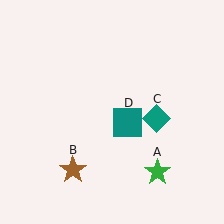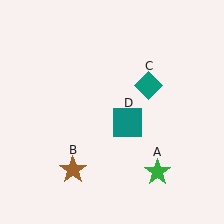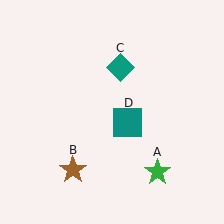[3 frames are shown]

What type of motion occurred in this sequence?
The teal diamond (object C) rotated counterclockwise around the center of the scene.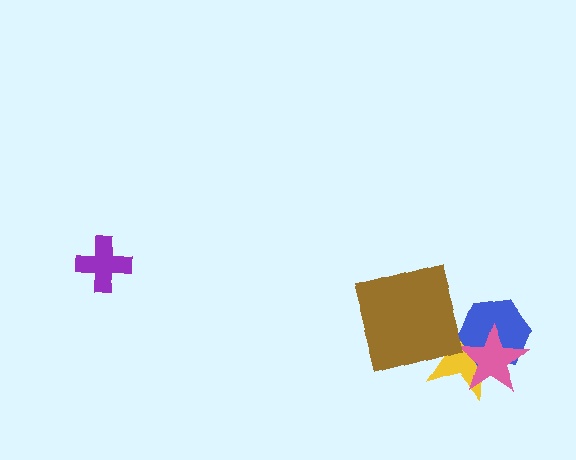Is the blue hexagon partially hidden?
Yes, it is partially covered by another shape.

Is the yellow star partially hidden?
Yes, it is partially covered by another shape.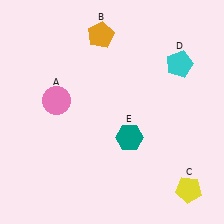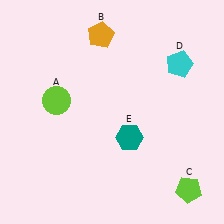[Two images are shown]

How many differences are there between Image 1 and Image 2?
There are 2 differences between the two images.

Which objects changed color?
A changed from pink to lime. C changed from yellow to lime.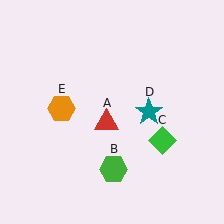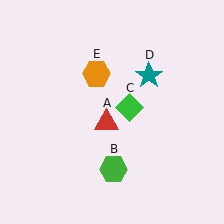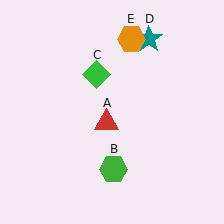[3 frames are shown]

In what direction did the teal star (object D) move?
The teal star (object D) moved up.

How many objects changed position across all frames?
3 objects changed position: green diamond (object C), teal star (object D), orange hexagon (object E).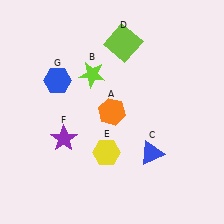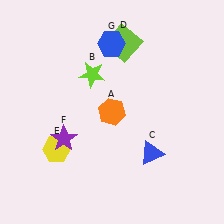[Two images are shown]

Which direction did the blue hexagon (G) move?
The blue hexagon (G) moved right.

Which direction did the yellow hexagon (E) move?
The yellow hexagon (E) moved left.